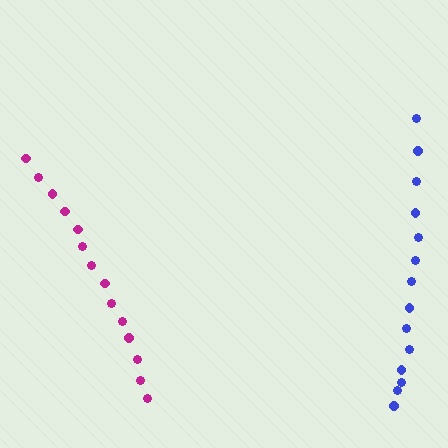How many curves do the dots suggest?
There are 2 distinct paths.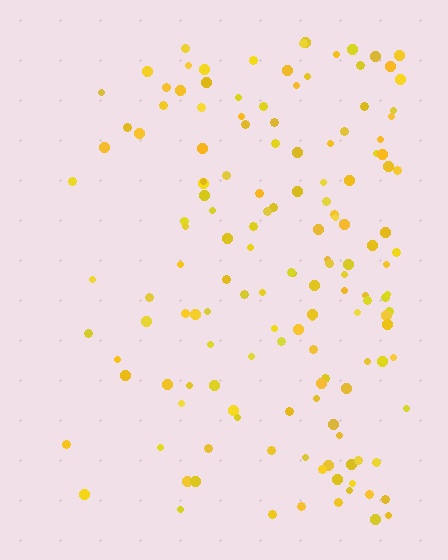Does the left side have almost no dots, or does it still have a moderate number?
Still a moderate number, just noticeably fewer than the right.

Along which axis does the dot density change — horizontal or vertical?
Horizontal.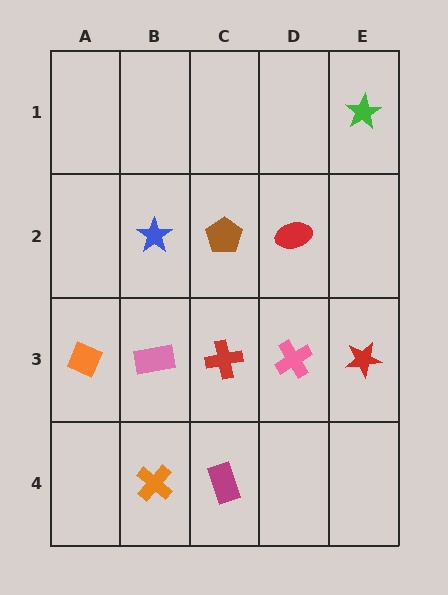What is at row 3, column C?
A red cross.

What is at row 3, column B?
A pink rectangle.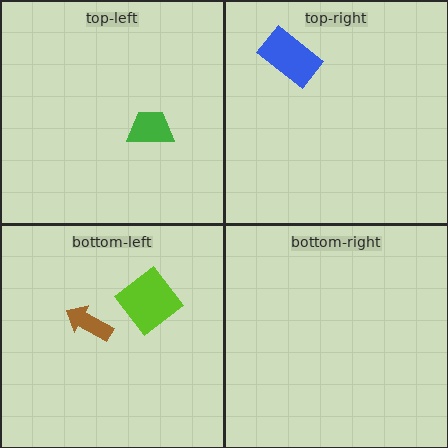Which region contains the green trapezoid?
The top-left region.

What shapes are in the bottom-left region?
The brown arrow, the lime diamond.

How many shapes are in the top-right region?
1.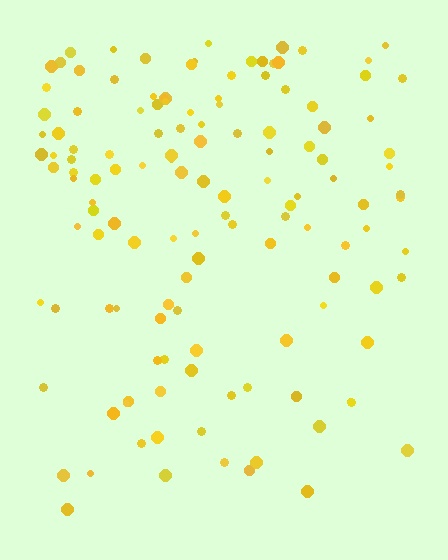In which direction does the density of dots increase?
From bottom to top, with the top side densest.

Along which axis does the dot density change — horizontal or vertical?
Vertical.